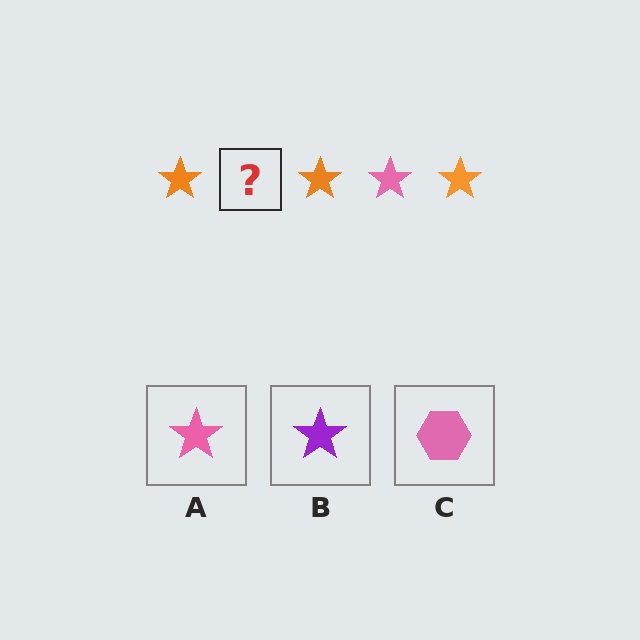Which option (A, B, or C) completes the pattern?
A.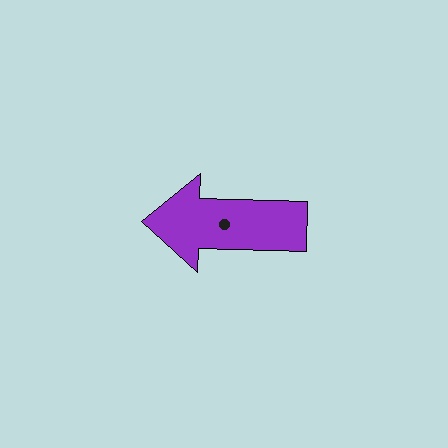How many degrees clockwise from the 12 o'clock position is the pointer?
Approximately 272 degrees.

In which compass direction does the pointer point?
West.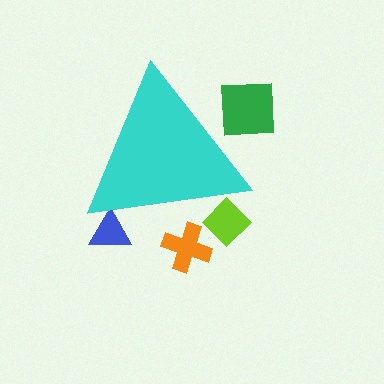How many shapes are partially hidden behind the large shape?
4 shapes are partially hidden.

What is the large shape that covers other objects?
A cyan triangle.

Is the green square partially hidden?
Yes, the green square is partially hidden behind the cyan triangle.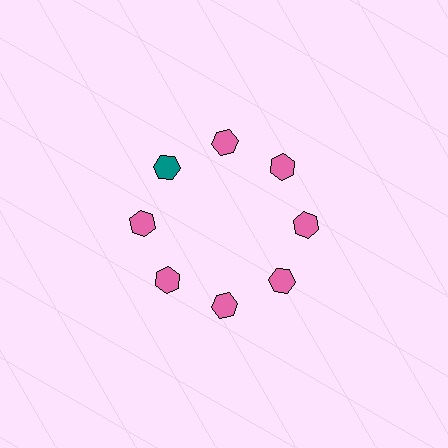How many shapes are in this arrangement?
There are 8 shapes arranged in a ring pattern.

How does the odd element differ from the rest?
It has a different color: teal instead of pink.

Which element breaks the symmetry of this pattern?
The teal hexagon at roughly the 10 o'clock position breaks the symmetry. All other shapes are pink hexagons.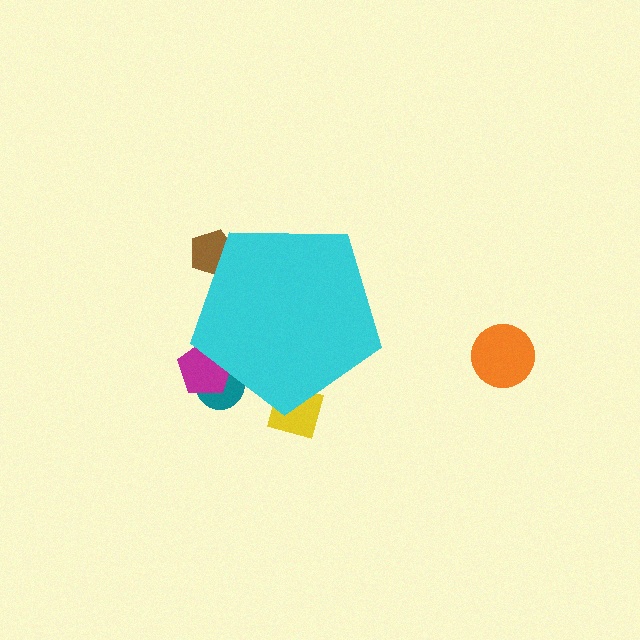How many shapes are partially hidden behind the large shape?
4 shapes are partially hidden.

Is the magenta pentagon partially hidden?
Yes, the magenta pentagon is partially hidden behind the cyan pentagon.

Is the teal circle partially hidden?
Yes, the teal circle is partially hidden behind the cyan pentagon.